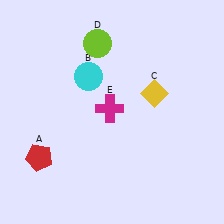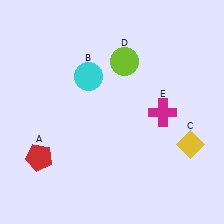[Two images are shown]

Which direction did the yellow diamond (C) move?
The yellow diamond (C) moved down.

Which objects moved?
The objects that moved are: the yellow diamond (C), the lime circle (D), the magenta cross (E).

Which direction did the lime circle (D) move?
The lime circle (D) moved right.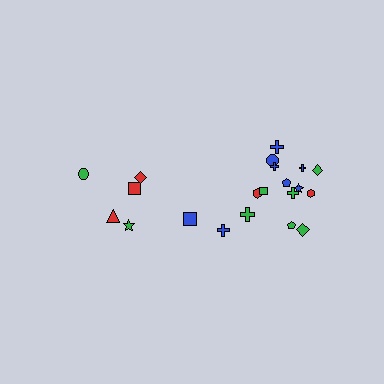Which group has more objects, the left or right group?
The right group.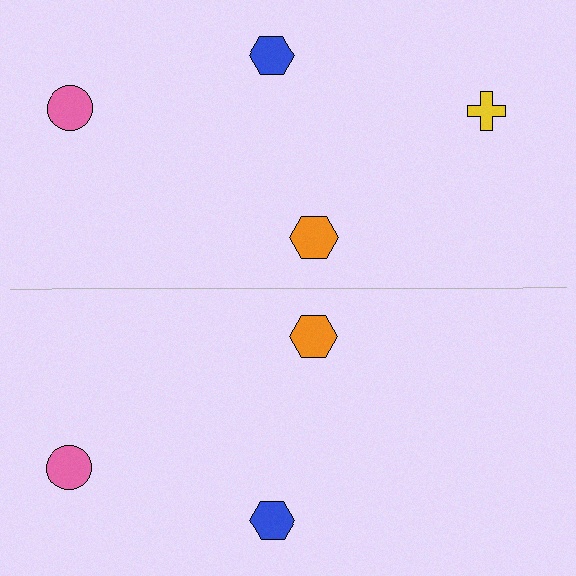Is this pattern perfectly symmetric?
No, the pattern is not perfectly symmetric. A yellow cross is missing from the bottom side.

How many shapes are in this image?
There are 7 shapes in this image.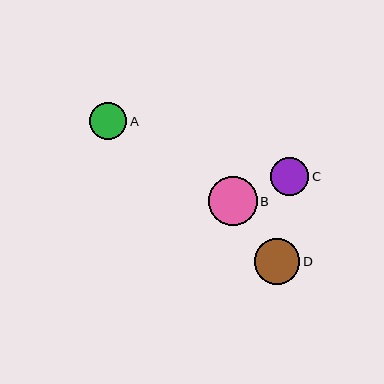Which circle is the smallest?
Circle A is the smallest with a size of approximately 37 pixels.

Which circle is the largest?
Circle B is the largest with a size of approximately 49 pixels.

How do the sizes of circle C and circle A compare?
Circle C and circle A are approximately the same size.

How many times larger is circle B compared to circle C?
Circle B is approximately 1.3 times the size of circle C.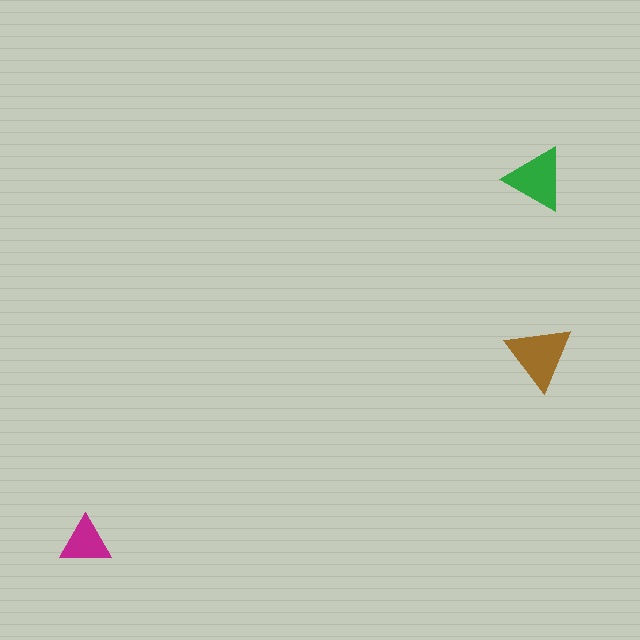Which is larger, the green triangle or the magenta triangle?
The green one.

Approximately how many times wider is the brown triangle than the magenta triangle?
About 1.5 times wider.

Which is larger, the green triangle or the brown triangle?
The brown one.